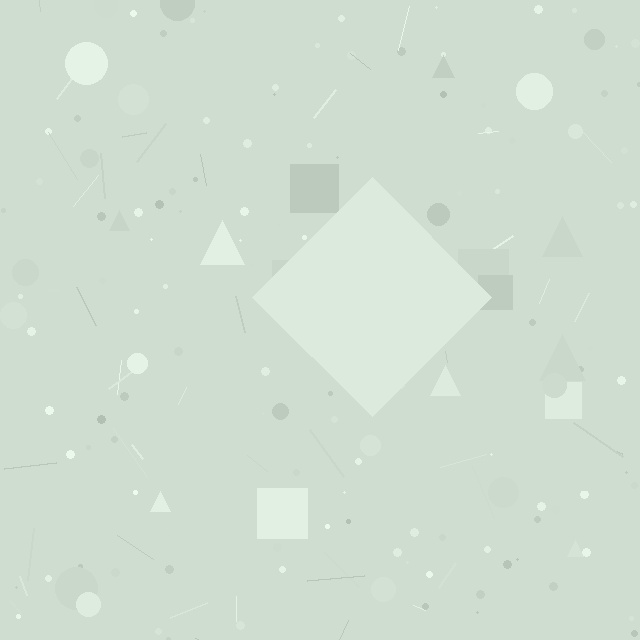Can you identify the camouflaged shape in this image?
The camouflaged shape is a diamond.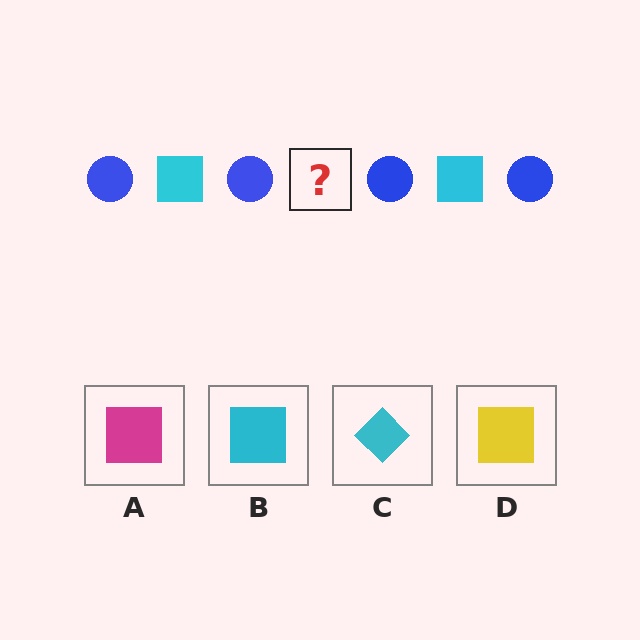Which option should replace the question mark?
Option B.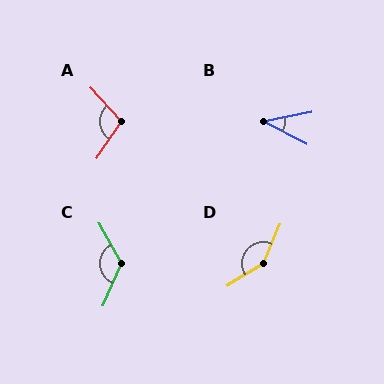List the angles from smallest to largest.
B (39°), A (104°), C (128°), D (146°).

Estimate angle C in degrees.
Approximately 128 degrees.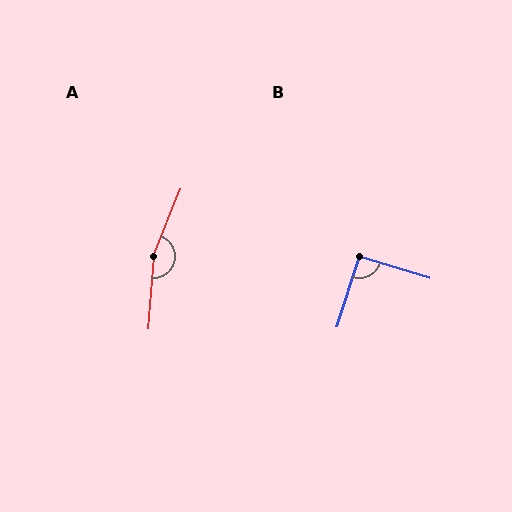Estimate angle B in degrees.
Approximately 91 degrees.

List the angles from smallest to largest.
B (91°), A (163°).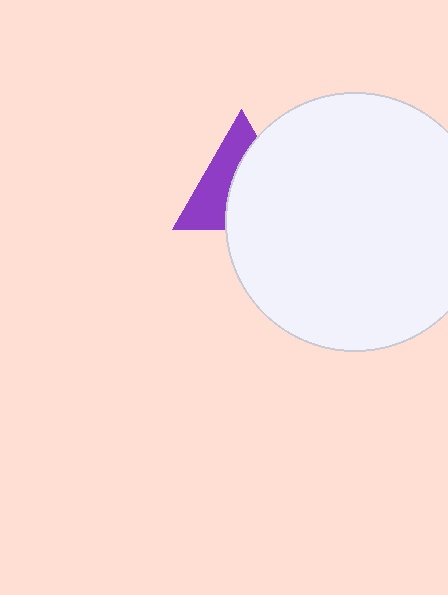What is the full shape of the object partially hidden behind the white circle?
The partially hidden object is a purple triangle.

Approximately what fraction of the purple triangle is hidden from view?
Roughly 55% of the purple triangle is hidden behind the white circle.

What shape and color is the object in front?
The object in front is a white circle.